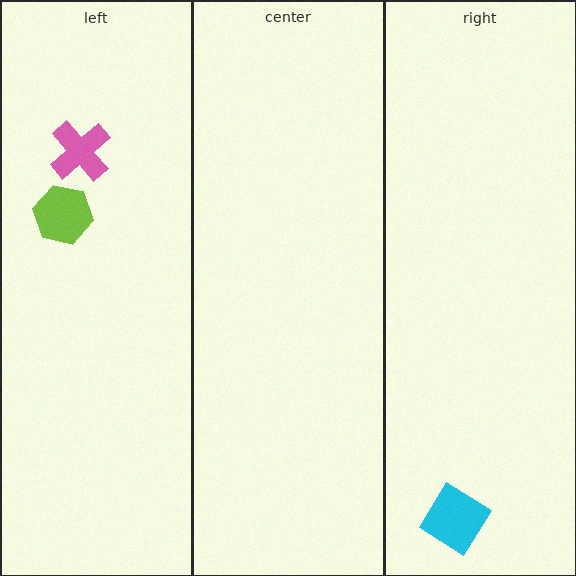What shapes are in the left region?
The lime hexagon, the pink cross.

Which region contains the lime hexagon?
The left region.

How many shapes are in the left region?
2.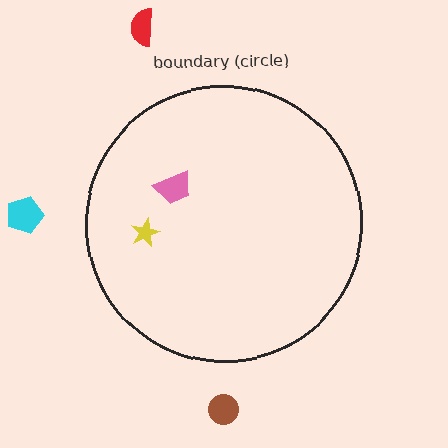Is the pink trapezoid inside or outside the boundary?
Inside.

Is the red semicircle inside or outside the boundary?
Outside.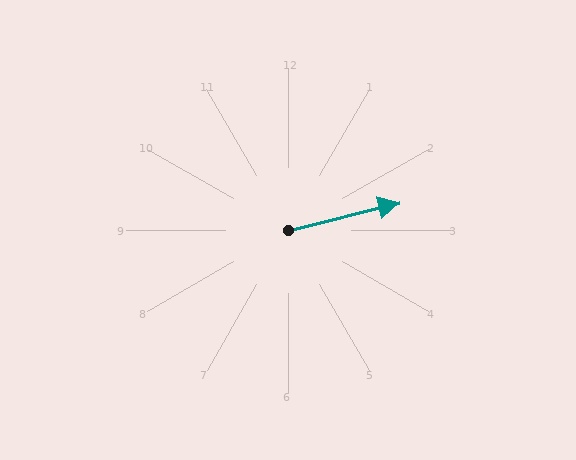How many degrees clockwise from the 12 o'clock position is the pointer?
Approximately 76 degrees.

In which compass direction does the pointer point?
East.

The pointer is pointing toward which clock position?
Roughly 3 o'clock.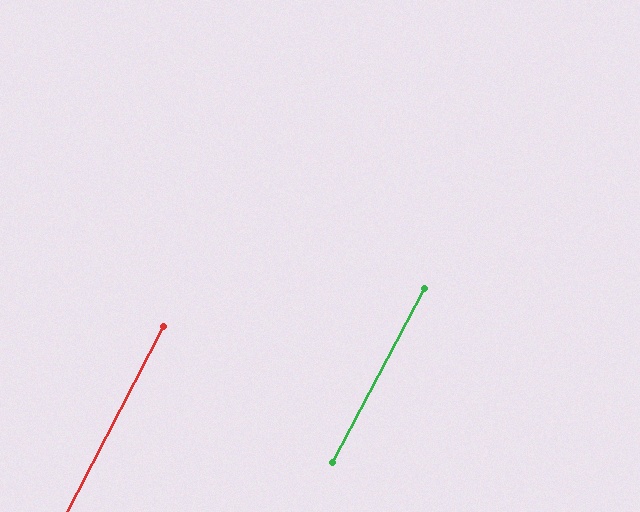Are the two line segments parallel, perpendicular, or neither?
Parallel — their directions differ by only 0.5°.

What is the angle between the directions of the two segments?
Approximately 0 degrees.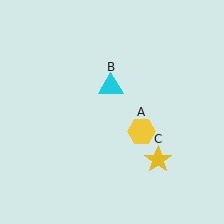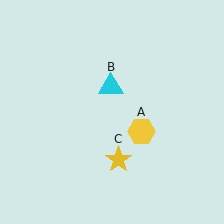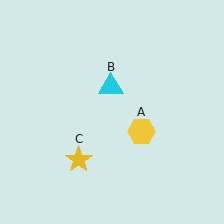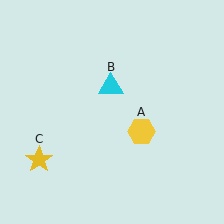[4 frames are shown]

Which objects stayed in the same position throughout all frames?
Yellow hexagon (object A) and cyan triangle (object B) remained stationary.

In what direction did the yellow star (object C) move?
The yellow star (object C) moved left.